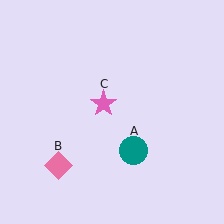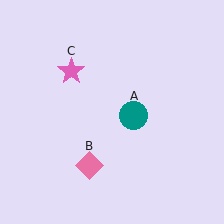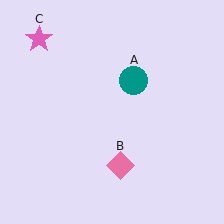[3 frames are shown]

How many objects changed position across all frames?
3 objects changed position: teal circle (object A), pink diamond (object B), pink star (object C).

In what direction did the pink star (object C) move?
The pink star (object C) moved up and to the left.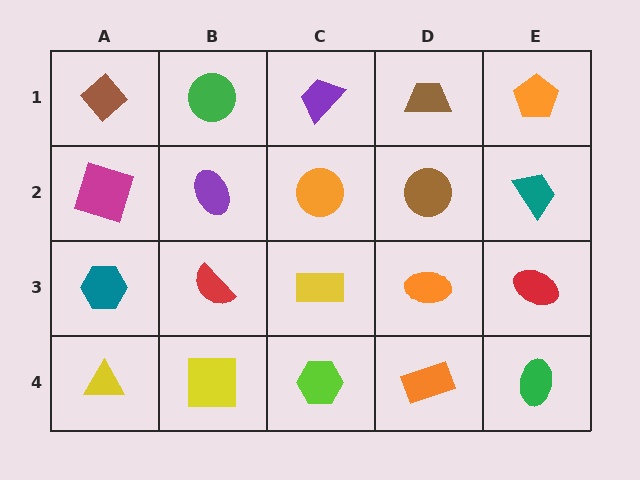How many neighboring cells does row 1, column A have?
2.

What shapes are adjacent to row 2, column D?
A brown trapezoid (row 1, column D), an orange ellipse (row 3, column D), an orange circle (row 2, column C), a teal trapezoid (row 2, column E).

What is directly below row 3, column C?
A lime hexagon.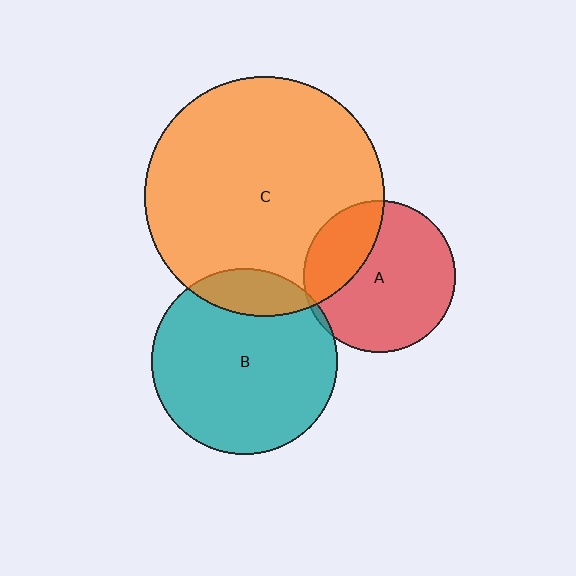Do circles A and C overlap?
Yes.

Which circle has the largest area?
Circle C (orange).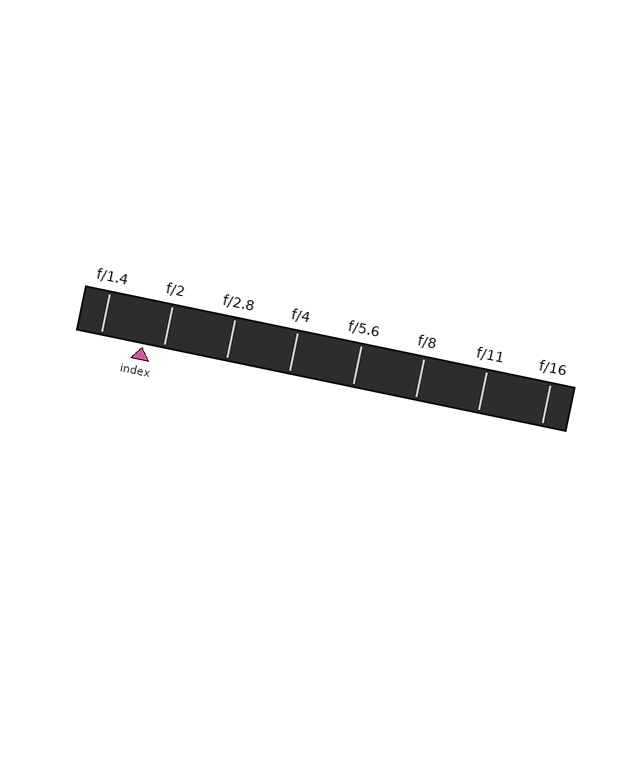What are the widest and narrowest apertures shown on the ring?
The widest aperture shown is f/1.4 and the narrowest is f/16.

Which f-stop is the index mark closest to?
The index mark is closest to f/2.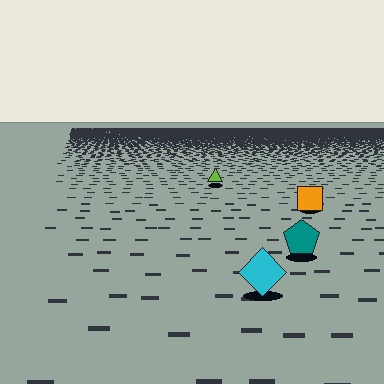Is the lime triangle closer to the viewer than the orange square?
No. The orange square is closer — you can tell from the texture gradient: the ground texture is coarser near it.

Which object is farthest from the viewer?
The lime triangle is farthest from the viewer. It appears smaller and the ground texture around it is denser.